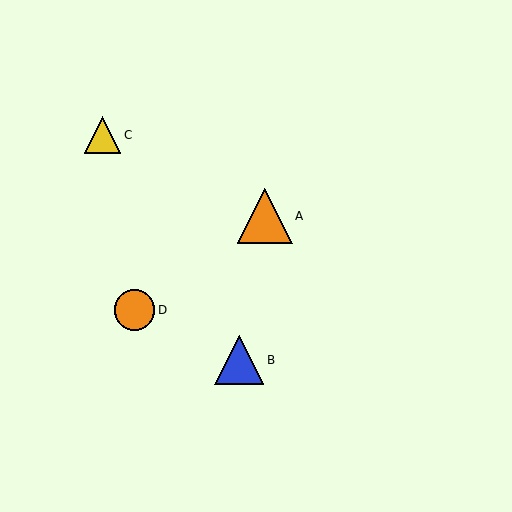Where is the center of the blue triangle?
The center of the blue triangle is at (239, 360).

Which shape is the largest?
The orange triangle (labeled A) is the largest.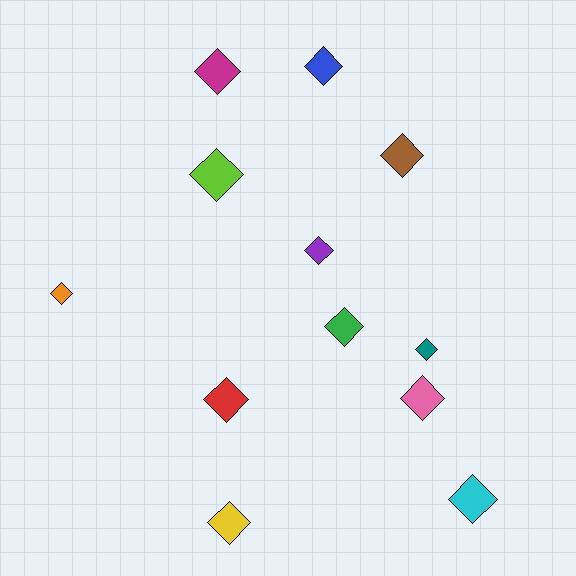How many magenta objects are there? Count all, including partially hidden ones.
There is 1 magenta object.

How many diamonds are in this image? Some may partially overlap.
There are 12 diamonds.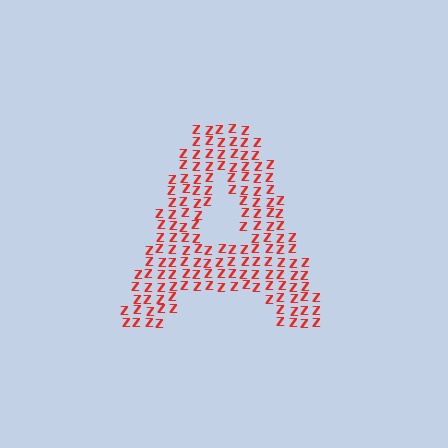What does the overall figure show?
The overall figure shows the letter A.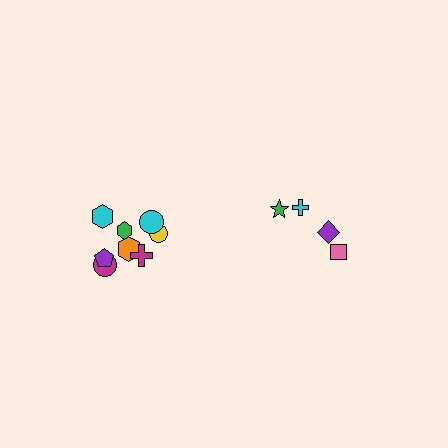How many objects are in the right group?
There are 4 objects.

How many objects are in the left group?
There are 8 objects.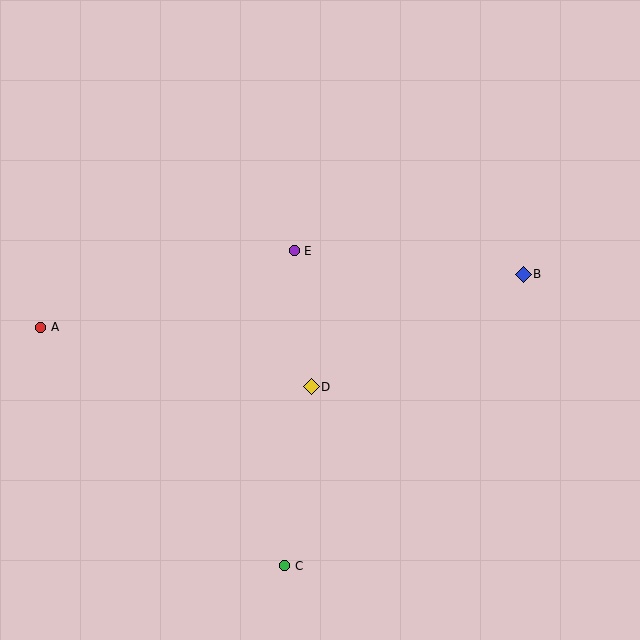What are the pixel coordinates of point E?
Point E is at (294, 251).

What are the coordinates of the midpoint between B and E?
The midpoint between B and E is at (409, 263).